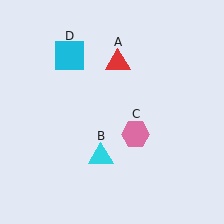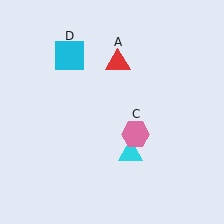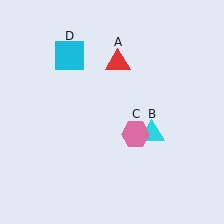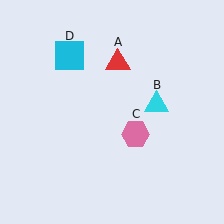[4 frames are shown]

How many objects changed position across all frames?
1 object changed position: cyan triangle (object B).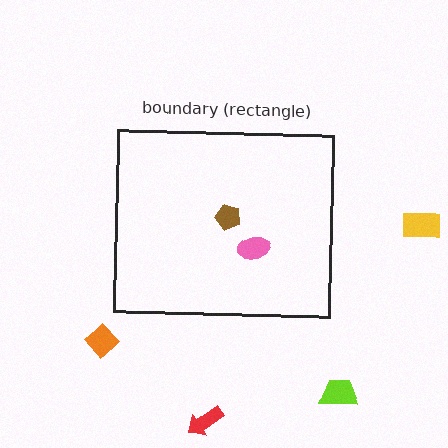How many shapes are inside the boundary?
2 inside, 4 outside.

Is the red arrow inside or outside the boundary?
Outside.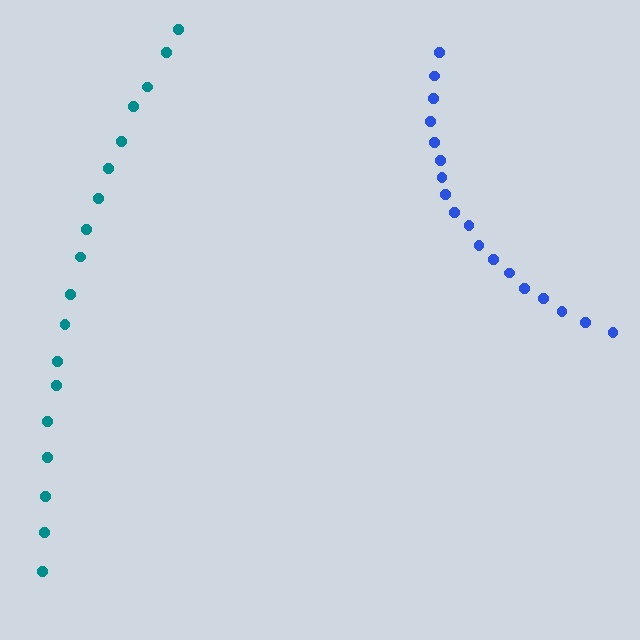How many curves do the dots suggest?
There are 2 distinct paths.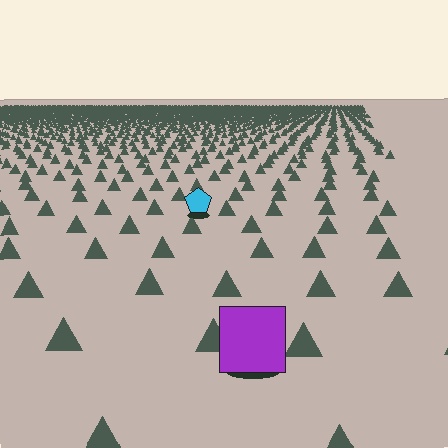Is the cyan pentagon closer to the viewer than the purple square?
No. The purple square is closer — you can tell from the texture gradient: the ground texture is coarser near it.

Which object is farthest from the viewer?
The cyan pentagon is farthest from the viewer. It appears smaller and the ground texture around it is denser.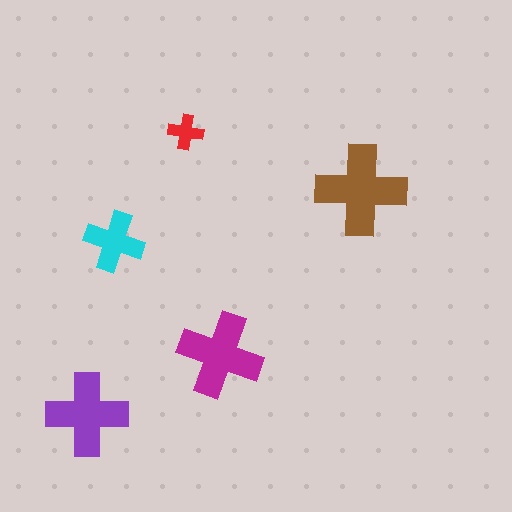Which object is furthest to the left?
The purple cross is leftmost.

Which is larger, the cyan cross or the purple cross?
The purple one.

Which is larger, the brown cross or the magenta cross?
The brown one.